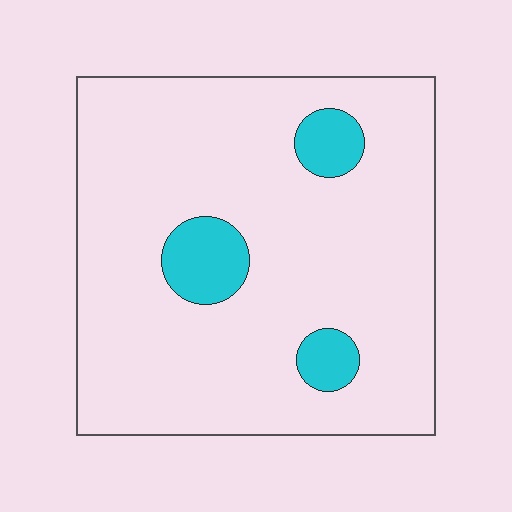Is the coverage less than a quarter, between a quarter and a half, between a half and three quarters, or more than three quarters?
Less than a quarter.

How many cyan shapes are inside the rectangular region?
3.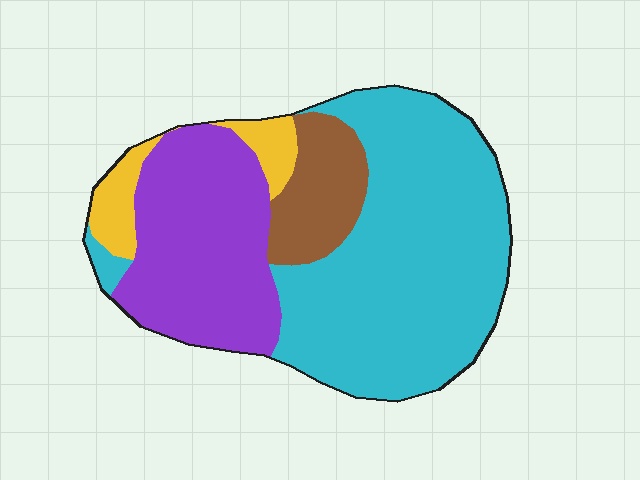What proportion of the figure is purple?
Purple covers 29% of the figure.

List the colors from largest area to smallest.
From largest to smallest: cyan, purple, brown, yellow.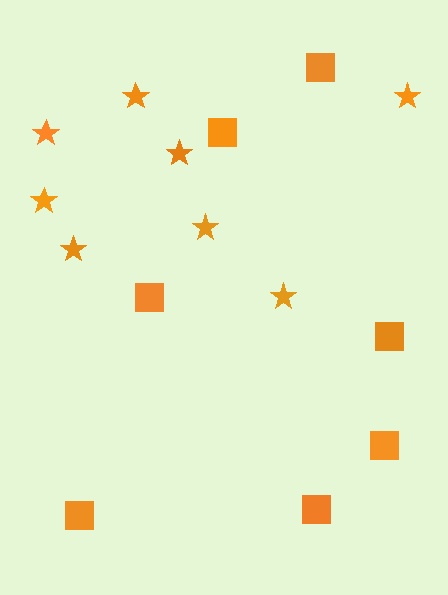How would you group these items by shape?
There are 2 groups: one group of squares (7) and one group of stars (8).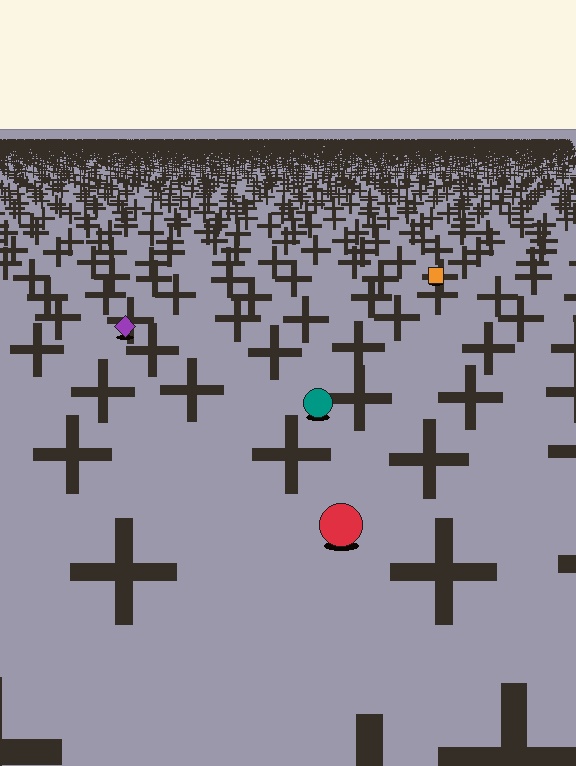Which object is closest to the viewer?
The red circle is closest. The texture marks near it are larger and more spread out.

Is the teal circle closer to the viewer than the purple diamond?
Yes. The teal circle is closer — you can tell from the texture gradient: the ground texture is coarser near it.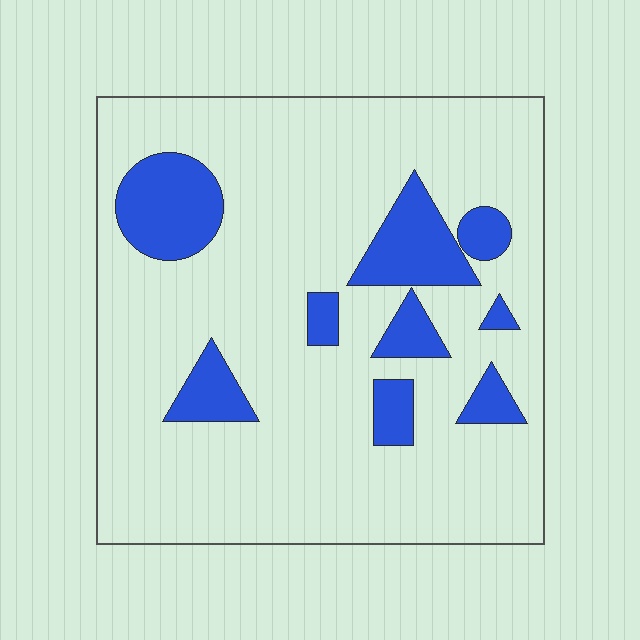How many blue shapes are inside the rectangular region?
9.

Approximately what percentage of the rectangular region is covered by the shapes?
Approximately 15%.